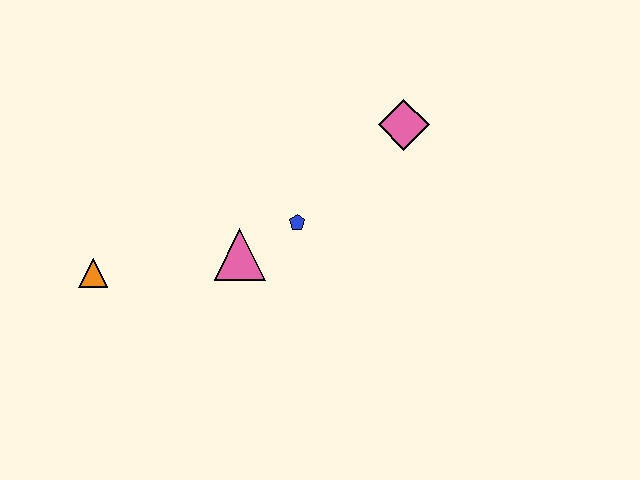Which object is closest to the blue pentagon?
The pink triangle is closest to the blue pentagon.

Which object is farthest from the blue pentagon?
The orange triangle is farthest from the blue pentagon.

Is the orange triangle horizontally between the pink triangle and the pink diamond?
No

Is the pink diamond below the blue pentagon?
No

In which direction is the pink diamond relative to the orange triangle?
The pink diamond is to the right of the orange triangle.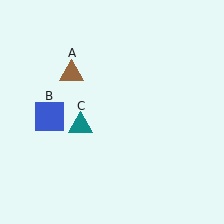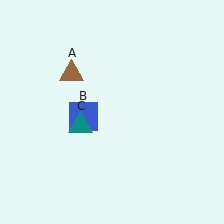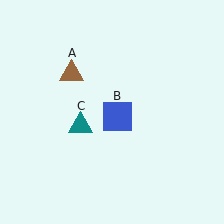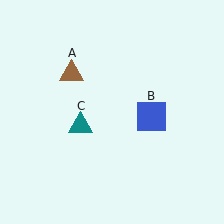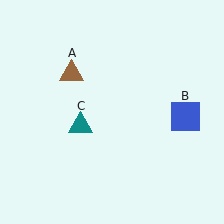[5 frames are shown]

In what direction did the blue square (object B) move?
The blue square (object B) moved right.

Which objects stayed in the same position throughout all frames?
Brown triangle (object A) and teal triangle (object C) remained stationary.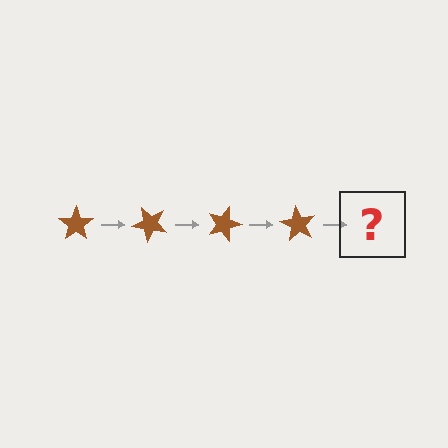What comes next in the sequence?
The next element should be a brown star rotated 180 degrees.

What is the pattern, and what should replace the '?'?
The pattern is that the star rotates 45 degrees each step. The '?' should be a brown star rotated 180 degrees.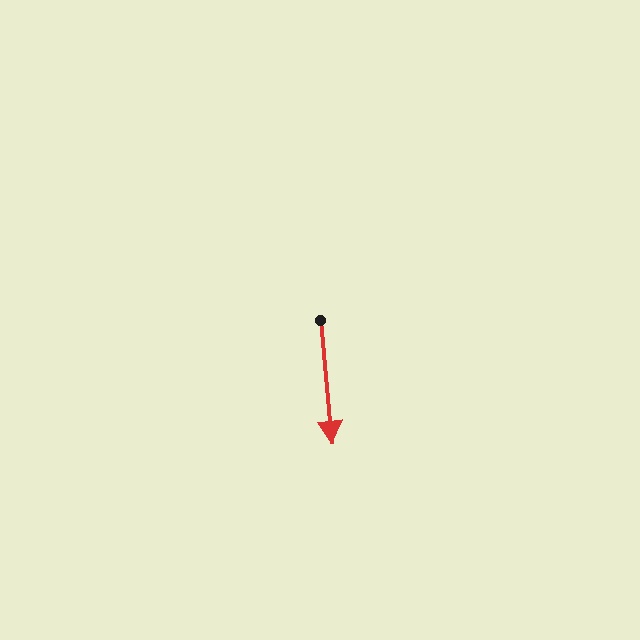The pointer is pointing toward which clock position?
Roughly 6 o'clock.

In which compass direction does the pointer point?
South.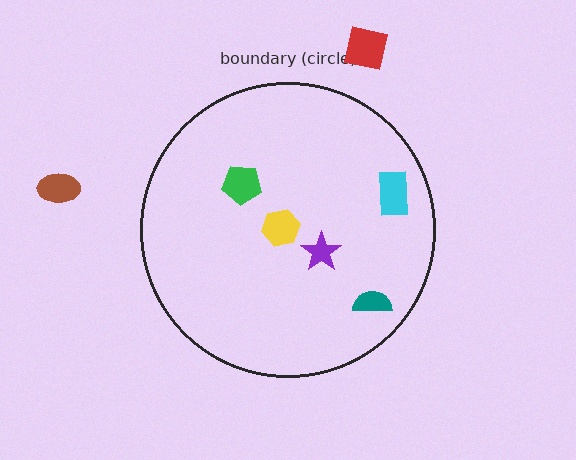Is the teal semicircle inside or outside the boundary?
Inside.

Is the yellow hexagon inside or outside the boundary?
Inside.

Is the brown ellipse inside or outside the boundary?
Outside.